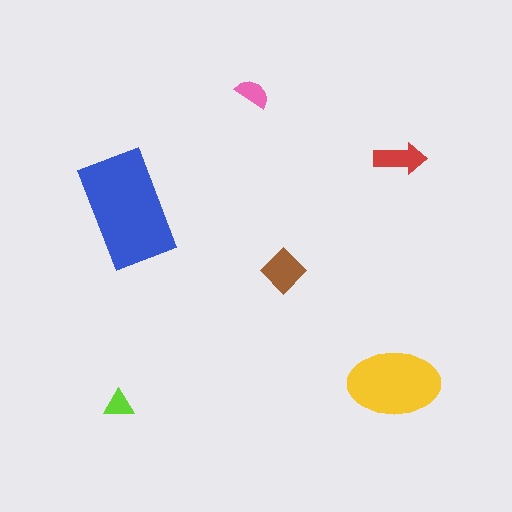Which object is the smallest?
The lime triangle.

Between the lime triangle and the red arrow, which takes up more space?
The red arrow.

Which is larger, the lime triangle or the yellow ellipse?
The yellow ellipse.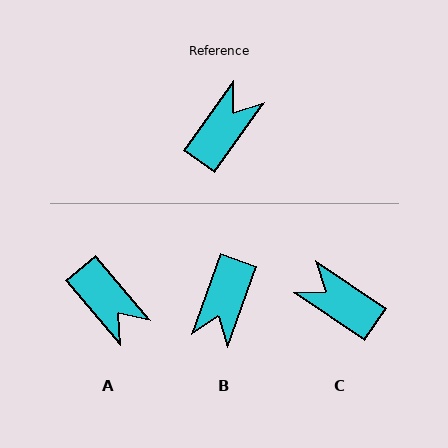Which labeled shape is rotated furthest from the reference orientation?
B, about 165 degrees away.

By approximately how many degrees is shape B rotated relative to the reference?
Approximately 165 degrees clockwise.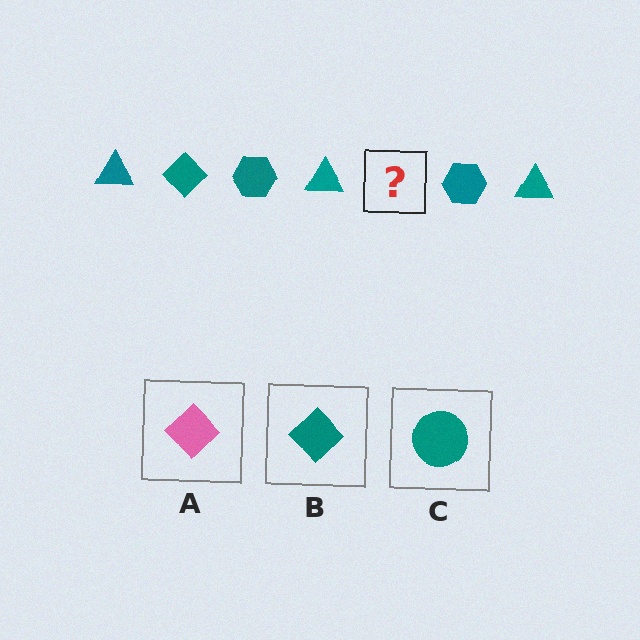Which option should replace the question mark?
Option B.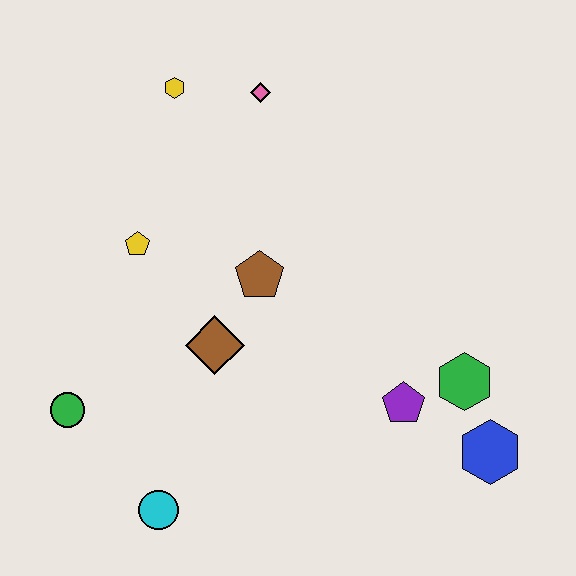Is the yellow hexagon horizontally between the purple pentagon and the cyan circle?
Yes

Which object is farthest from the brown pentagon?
The blue hexagon is farthest from the brown pentagon.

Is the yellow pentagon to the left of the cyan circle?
Yes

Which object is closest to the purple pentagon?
The green hexagon is closest to the purple pentagon.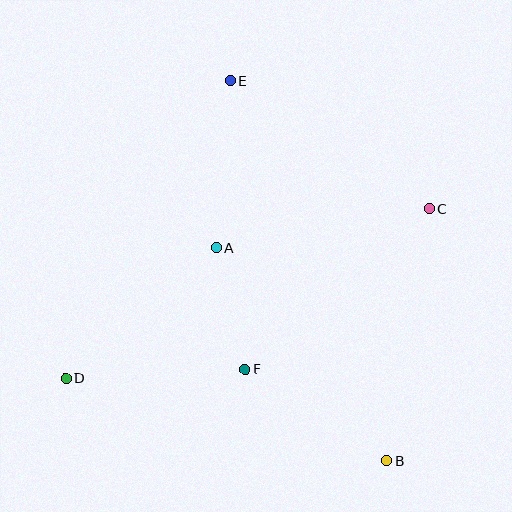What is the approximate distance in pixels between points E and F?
The distance between E and F is approximately 289 pixels.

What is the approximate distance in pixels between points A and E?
The distance between A and E is approximately 168 pixels.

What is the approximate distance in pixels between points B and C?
The distance between B and C is approximately 256 pixels.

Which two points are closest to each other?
Points A and F are closest to each other.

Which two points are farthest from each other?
Points B and E are farthest from each other.